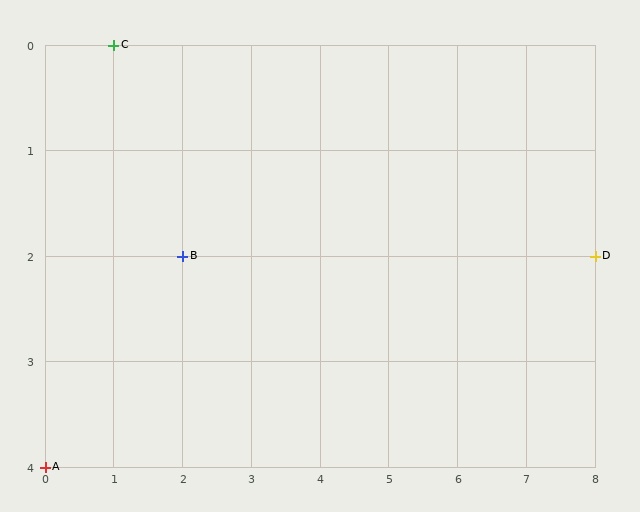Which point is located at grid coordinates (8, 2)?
Point D is at (8, 2).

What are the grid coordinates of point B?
Point B is at grid coordinates (2, 2).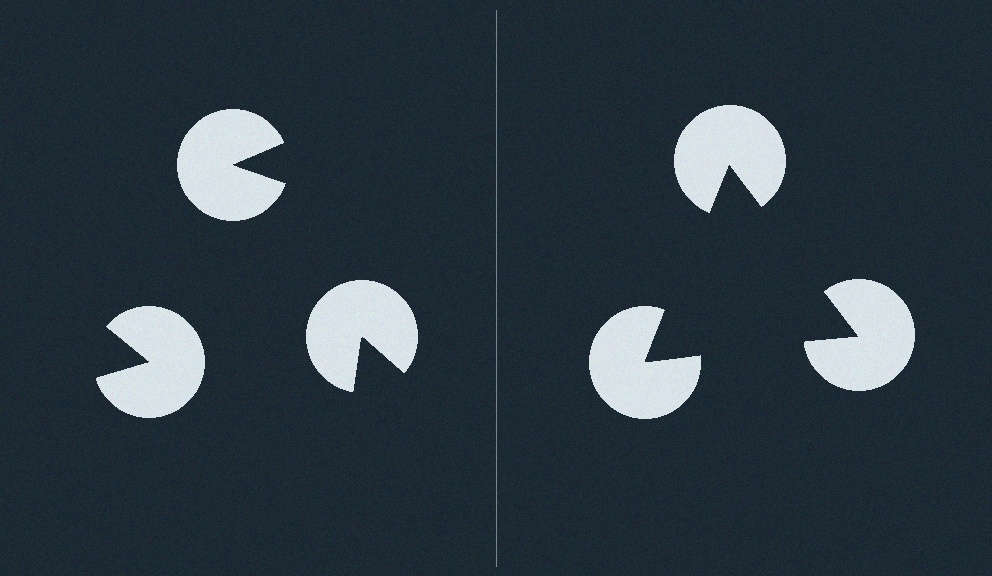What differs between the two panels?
The pac-man discs are positioned identically on both sides; only the wedge orientations differ. On the right they align to a triangle; on the left they are misaligned.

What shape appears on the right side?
An illusory triangle.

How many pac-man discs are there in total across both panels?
6 — 3 on each side.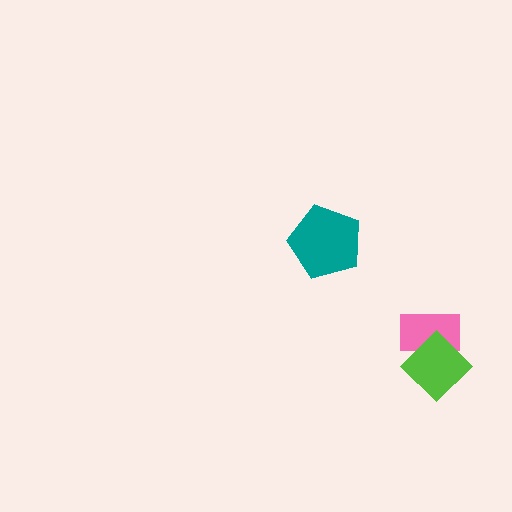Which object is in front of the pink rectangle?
The lime diamond is in front of the pink rectangle.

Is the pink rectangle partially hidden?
Yes, it is partially covered by another shape.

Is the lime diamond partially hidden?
No, no other shape covers it.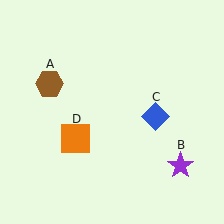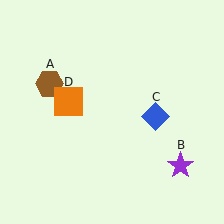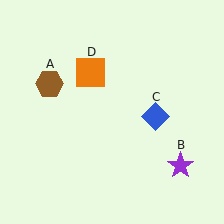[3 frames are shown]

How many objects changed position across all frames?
1 object changed position: orange square (object D).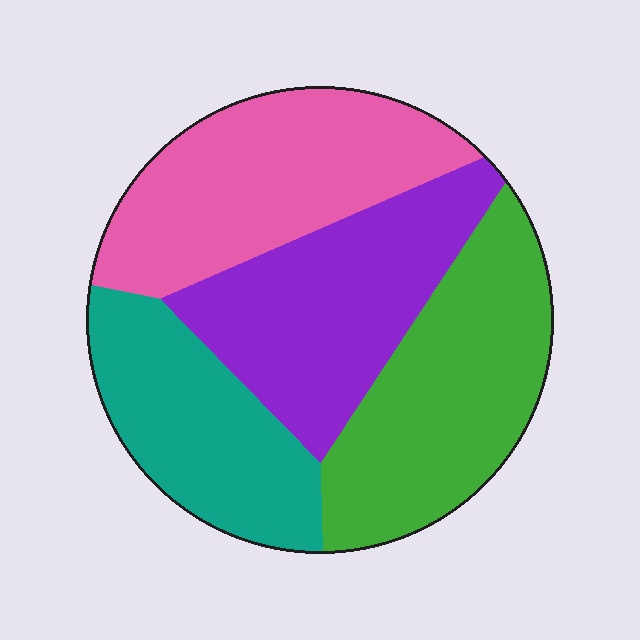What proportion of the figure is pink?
Pink takes up between a quarter and a half of the figure.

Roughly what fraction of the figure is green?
Green takes up about one quarter (1/4) of the figure.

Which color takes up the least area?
Teal, at roughly 20%.